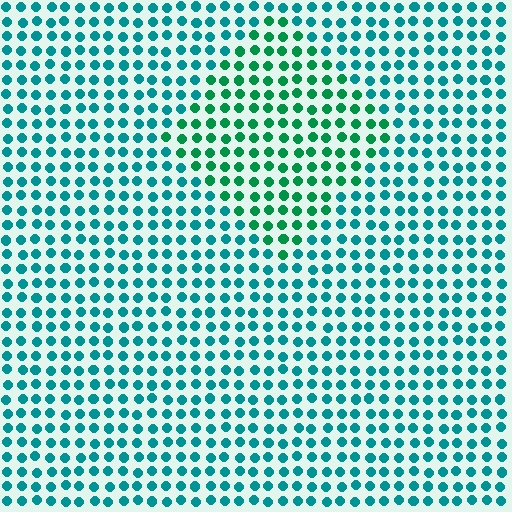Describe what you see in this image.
The image is filled with small teal elements in a uniform arrangement. A diamond-shaped region is visible where the elements are tinted to a slightly different hue, forming a subtle color boundary.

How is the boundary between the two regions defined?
The boundary is defined purely by a slight shift in hue (about 32 degrees). Spacing, size, and orientation are identical on both sides.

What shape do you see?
I see a diamond.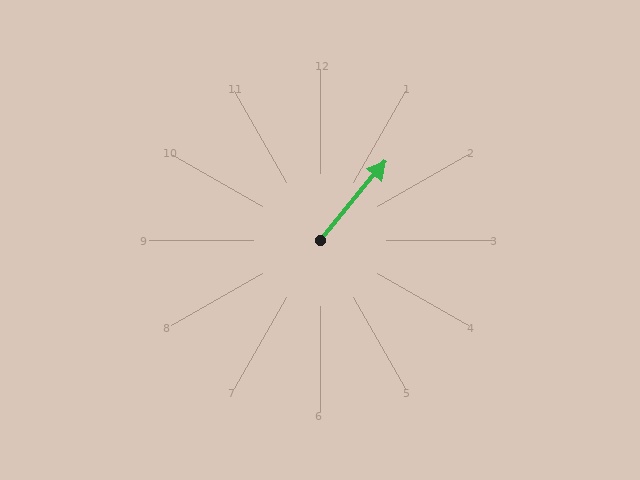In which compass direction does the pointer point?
Northeast.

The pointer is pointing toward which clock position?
Roughly 1 o'clock.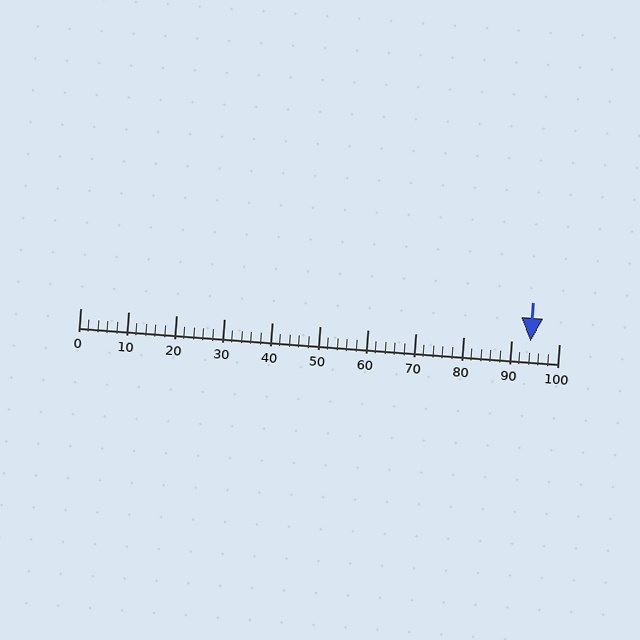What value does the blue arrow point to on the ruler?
The blue arrow points to approximately 94.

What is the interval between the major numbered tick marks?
The major tick marks are spaced 10 units apart.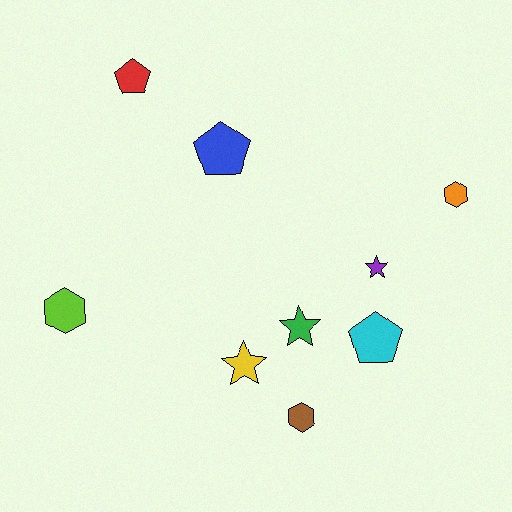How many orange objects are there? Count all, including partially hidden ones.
There is 1 orange object.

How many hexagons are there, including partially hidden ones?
There are 3 hexagons.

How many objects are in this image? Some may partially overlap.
There are 9 objects.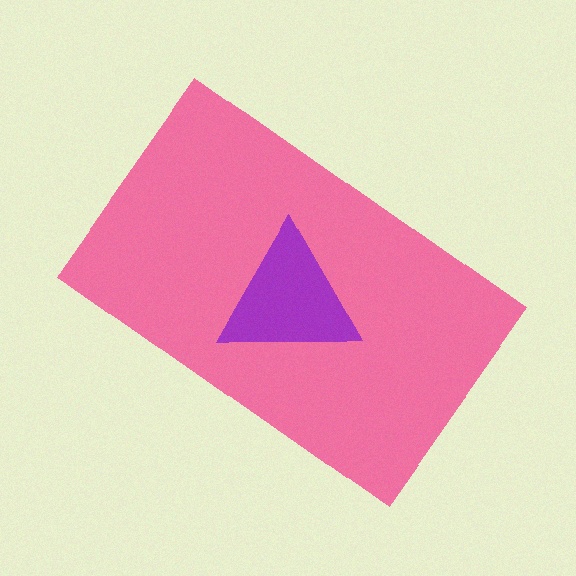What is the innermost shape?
The purple triangle.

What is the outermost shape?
The pink rectangle.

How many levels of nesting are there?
2.